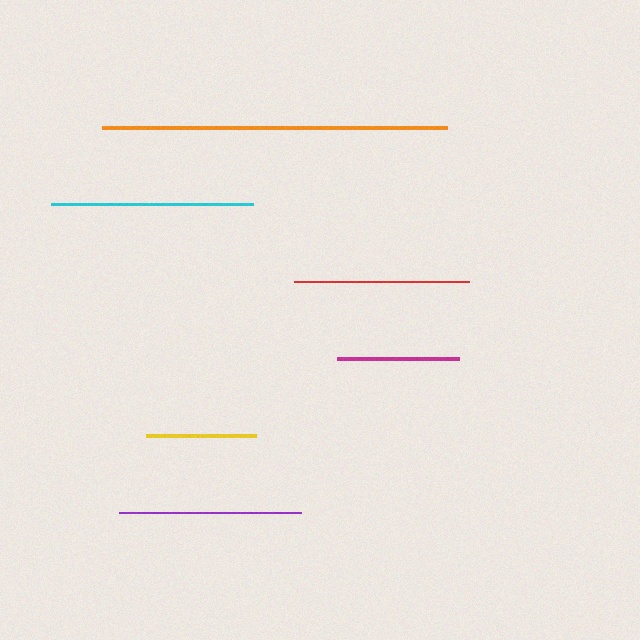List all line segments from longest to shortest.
From longest to shortest: orange, cyan, purple, red, magenta, yellow.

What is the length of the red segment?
The red segment is approximately 175 pixels long.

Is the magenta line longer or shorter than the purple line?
The purple line is longer than the magenta line.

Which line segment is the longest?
The orange line is the longest at approximately 345 pixels.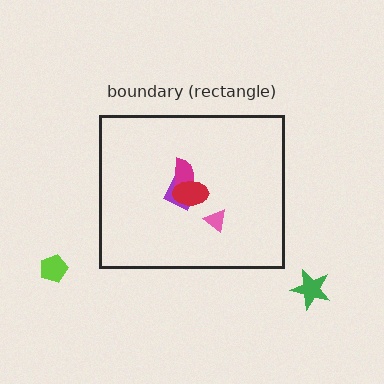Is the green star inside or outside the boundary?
Outside.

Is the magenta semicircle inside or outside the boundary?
Inside.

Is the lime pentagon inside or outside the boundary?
Outside.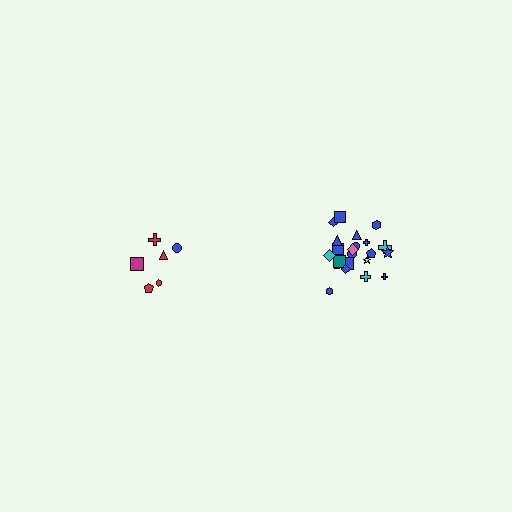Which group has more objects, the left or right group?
The right group.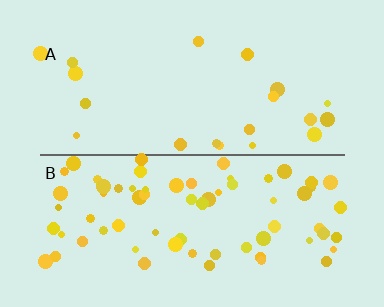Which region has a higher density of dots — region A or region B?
B (the bottom).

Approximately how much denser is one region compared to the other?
Approximately 3.3× — region B over region A.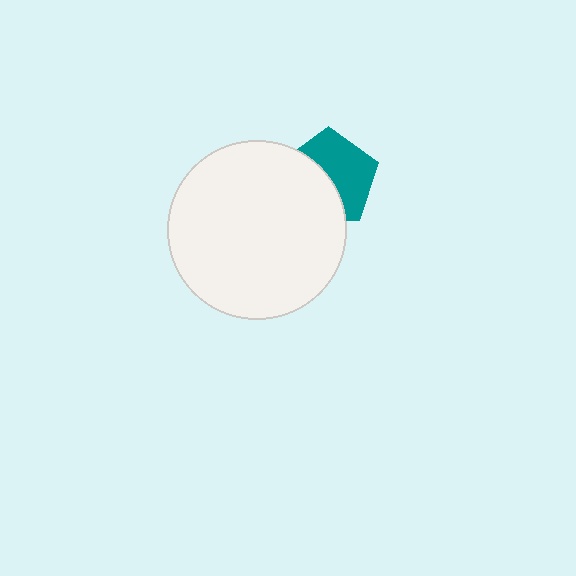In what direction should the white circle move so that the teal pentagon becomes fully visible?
The white circle should move toward the lower-left. That is the shortest direction to clear the overlap and leave the teal pentagon fully visible.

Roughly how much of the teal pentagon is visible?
About half of it is visible (roughly 53%).